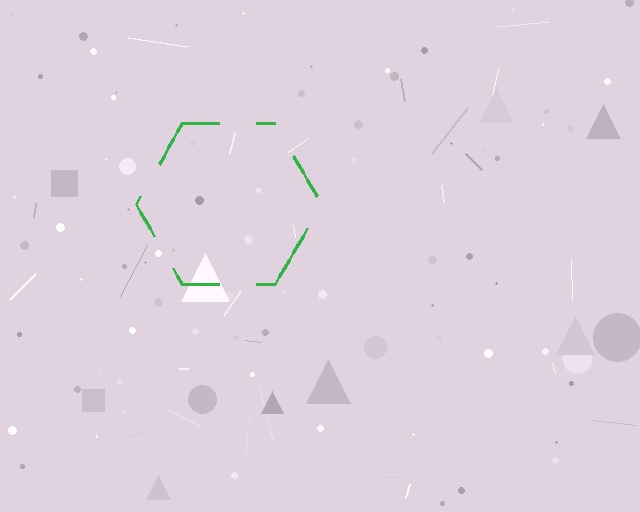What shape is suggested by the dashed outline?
The dashed outline suggests a hexagon.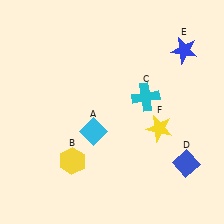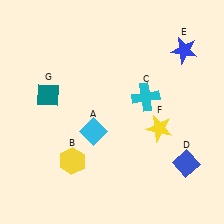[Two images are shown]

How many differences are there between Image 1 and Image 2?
There is 1 difference between the two images.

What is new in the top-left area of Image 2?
A teal diamond (G) was added in the top-left area of Image 2.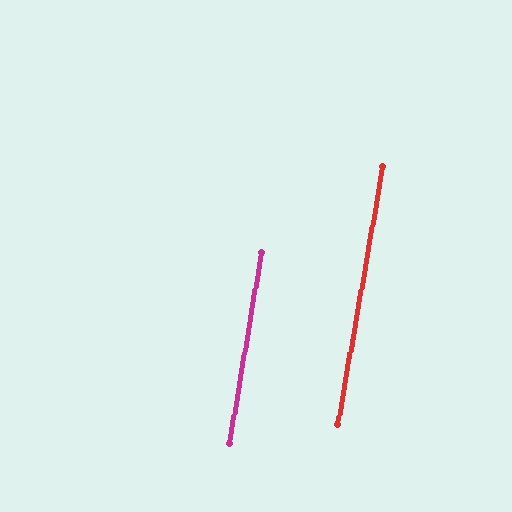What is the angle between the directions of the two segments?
Approximately 0 degrees.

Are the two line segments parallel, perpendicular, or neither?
Parallel — their directions differ by only 0.2°.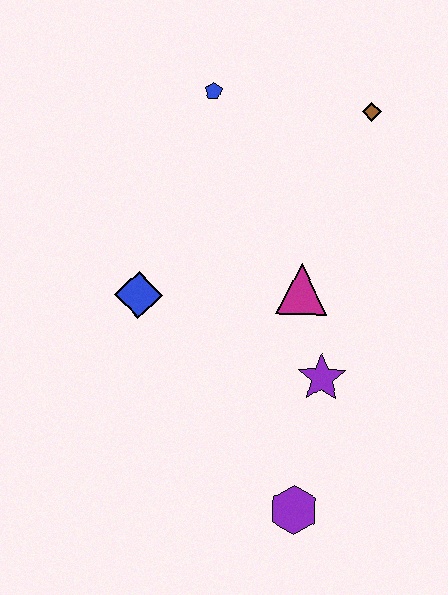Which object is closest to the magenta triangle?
The purple star is closest to the magenta triangle.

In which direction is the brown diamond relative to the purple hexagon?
The brown diamond is above the purple hexagon.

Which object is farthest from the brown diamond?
The purple hexagon is farthest from the brown diamond.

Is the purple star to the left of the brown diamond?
Yes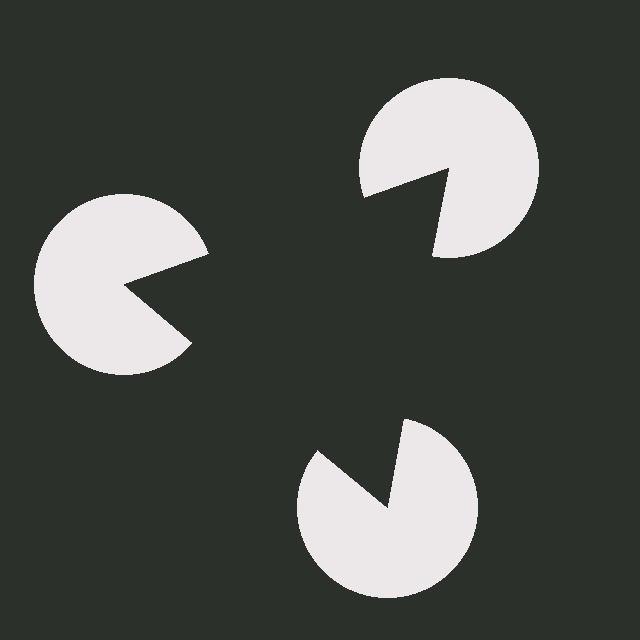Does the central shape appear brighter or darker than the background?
It typically appears slightly darker than the background, even though no actual brightness change is drawn.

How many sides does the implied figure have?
3 sides.